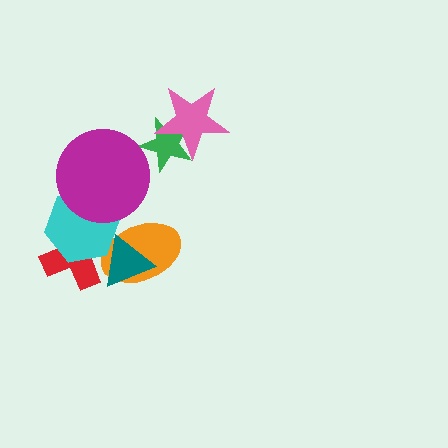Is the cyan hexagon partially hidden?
Yes, it is partially covered by another shape.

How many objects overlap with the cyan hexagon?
4 objects overlap with the cyan hexagon.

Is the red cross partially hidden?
Yes, it is partially covered by another shape.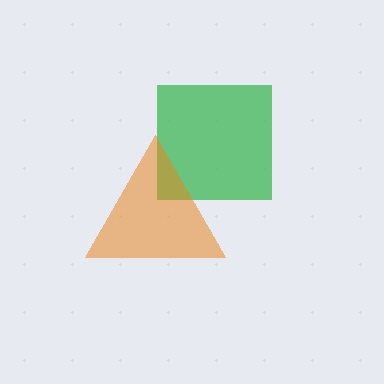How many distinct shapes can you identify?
There are 2 distinct shapes: a green square, an orange triangle.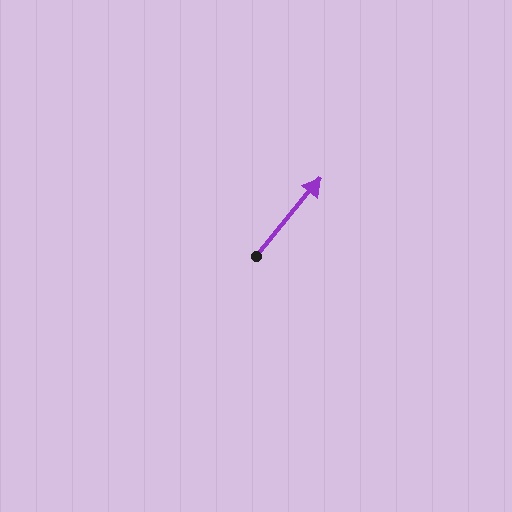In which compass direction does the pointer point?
Northeast.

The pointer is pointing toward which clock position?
Roughly 1 o'clock.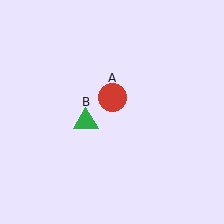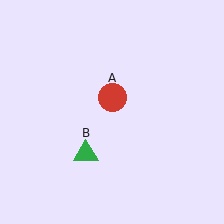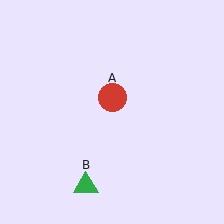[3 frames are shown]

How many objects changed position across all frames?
1 object changed position: green triangle (object B).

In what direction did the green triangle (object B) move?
The green triangle (object B) moved down.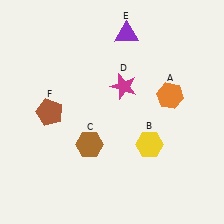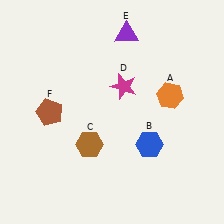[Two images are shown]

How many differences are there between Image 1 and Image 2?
There is 1 difference between the two images.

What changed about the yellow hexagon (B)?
In Image 1, B is yellow. In Image 2, it changed to blue.